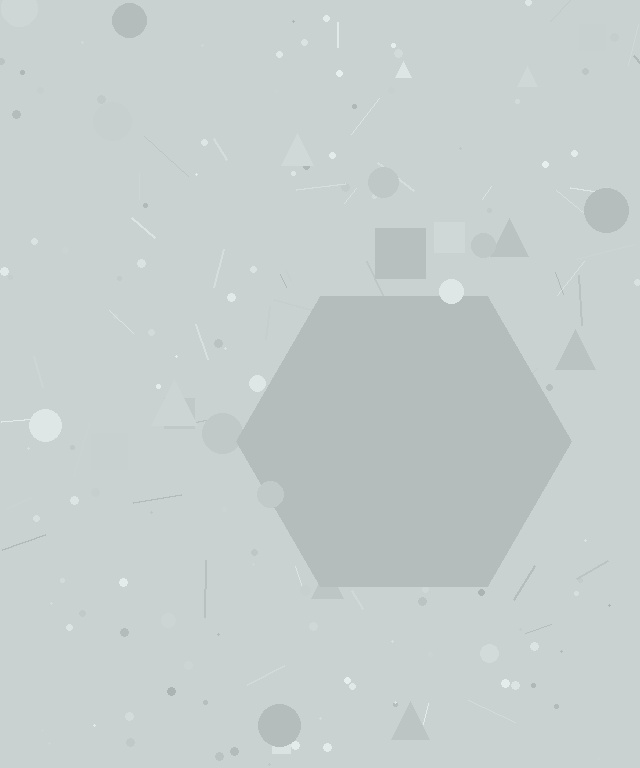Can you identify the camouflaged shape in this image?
The camouflaged shape is a hexagon.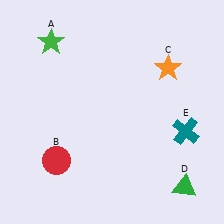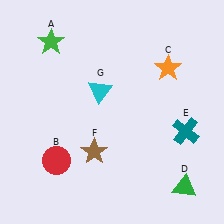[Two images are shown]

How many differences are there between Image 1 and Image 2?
There are 2 differences between the two images.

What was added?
A brown star (F), a cyan triangle (G) were added in Image 2.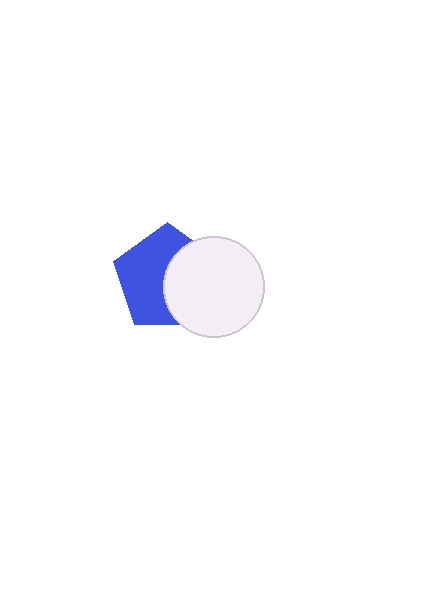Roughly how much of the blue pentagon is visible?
About half of it is visible (roughly 56%).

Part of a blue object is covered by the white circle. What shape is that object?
It is a pentagon.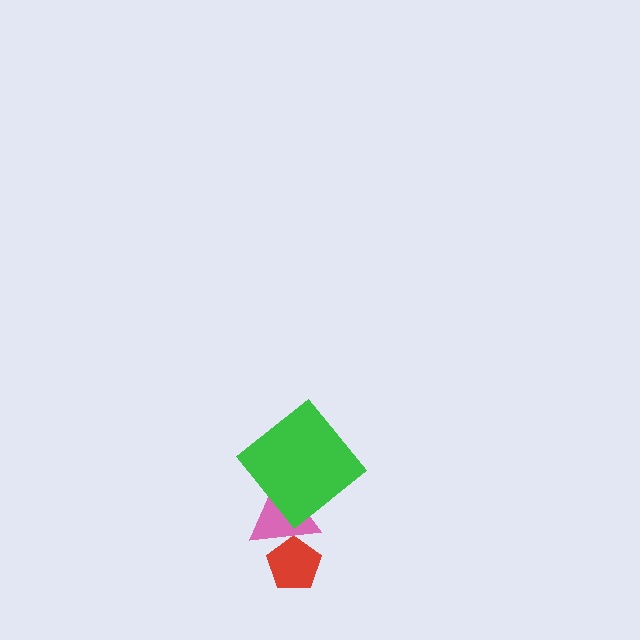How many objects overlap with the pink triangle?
2 objects overlap with the pink triangle.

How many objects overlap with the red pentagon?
1 object overlaps with the red pentagon.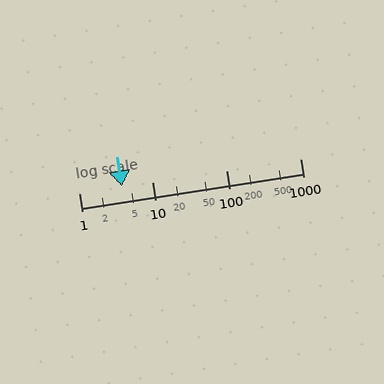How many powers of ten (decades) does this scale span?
The scale spans 3 decades, from 1 to 1000.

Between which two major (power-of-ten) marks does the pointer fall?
The pointer is between 1 and 10.